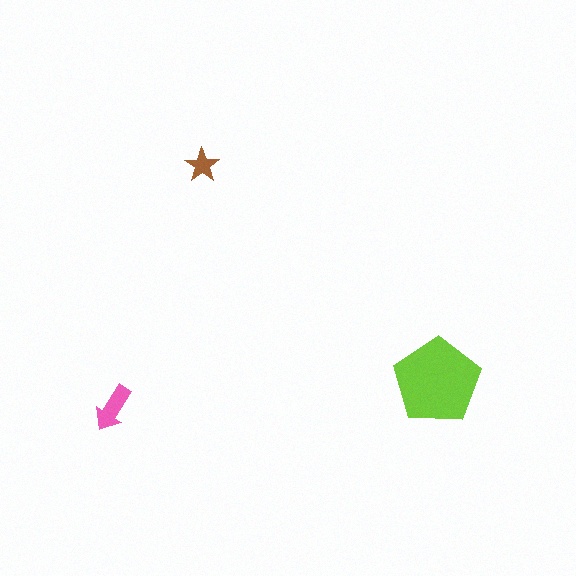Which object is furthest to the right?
The lime pentagon is rightmost.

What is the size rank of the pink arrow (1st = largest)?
2nd.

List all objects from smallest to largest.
The brown star, the pink arrow, the lime pentagon.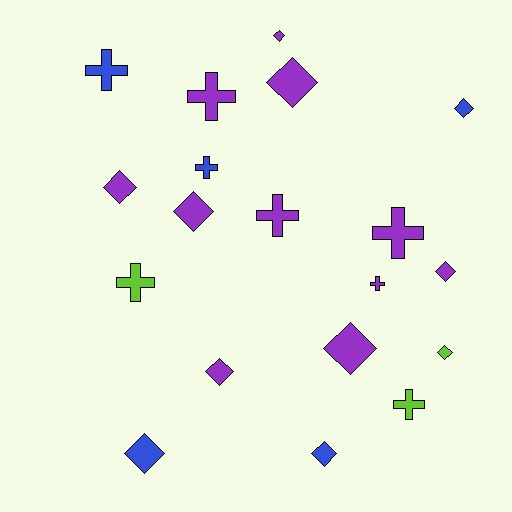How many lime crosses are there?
There are 2 lime crosses.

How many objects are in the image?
There are 19 objects.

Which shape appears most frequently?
Diamond, with 11 objects.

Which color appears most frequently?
Purple, with 11 objects.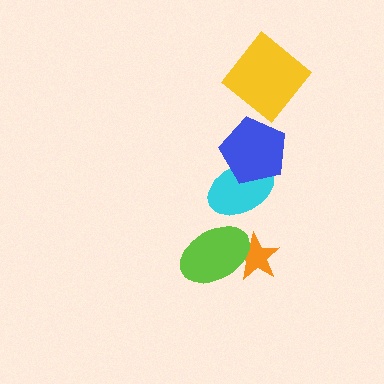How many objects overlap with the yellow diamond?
0 objects overlap with the yellow diamond.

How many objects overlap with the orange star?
1 object overlaps with the orange star.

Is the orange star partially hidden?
Yes, it is partially covered by another shape.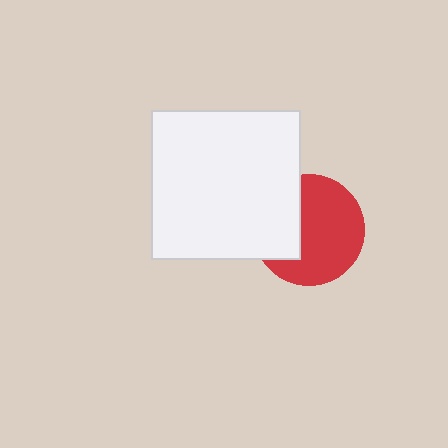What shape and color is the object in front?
The object in front is a white square.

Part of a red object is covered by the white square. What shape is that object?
It is a circle.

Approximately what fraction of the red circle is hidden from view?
Roughly 34% of the red circle is hidden behind the white square.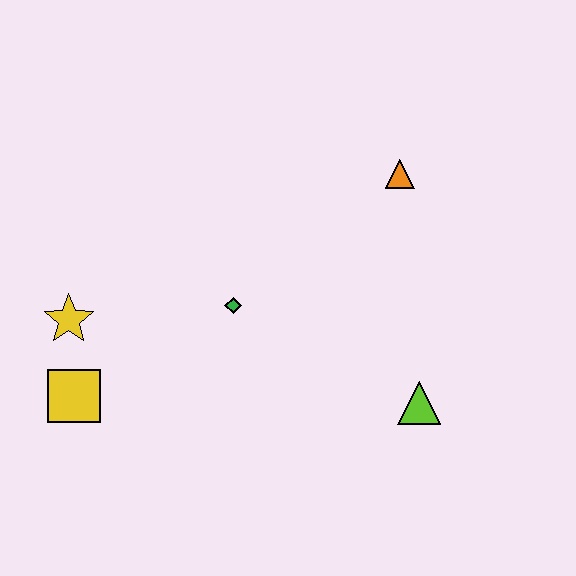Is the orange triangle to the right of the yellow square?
Yes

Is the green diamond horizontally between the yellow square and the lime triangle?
Yes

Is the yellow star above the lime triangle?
Yes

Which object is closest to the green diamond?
The yellow star is closest to the green diamond.